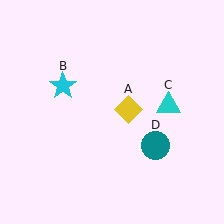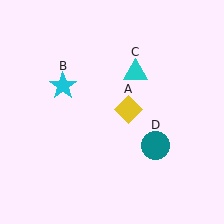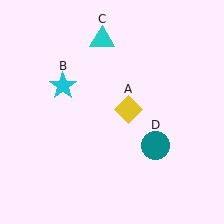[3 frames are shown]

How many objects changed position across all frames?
1 object changed position: cyan triangle (object C).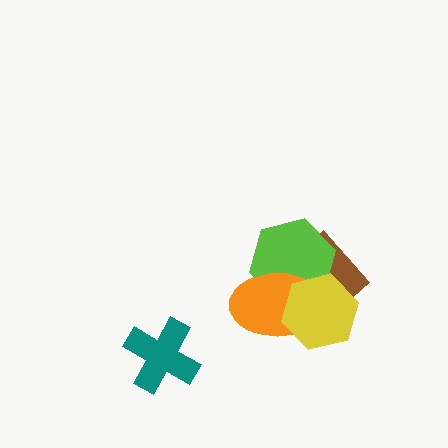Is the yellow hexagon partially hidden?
No, no other shape covers it.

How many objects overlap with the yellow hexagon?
3 objects overlap with the yellow hexagon.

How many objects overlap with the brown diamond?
3 objects overlap with the brown diamond.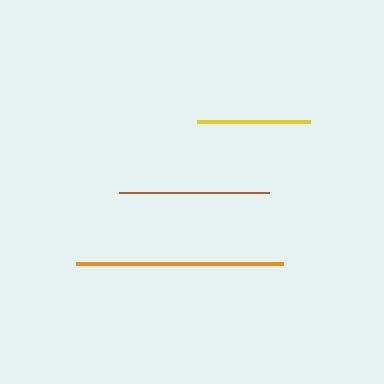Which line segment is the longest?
The orange line is the longest at approximately 206 pixels.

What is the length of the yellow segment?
The yellow segment is approximately 113 pixels long.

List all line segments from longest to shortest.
From longest to shortest: orange, brown, yellow.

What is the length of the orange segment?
The orange segment is approximately 206 pixels long.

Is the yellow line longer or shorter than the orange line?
The orange line is longer than the yellow line.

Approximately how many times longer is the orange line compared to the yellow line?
The orange line is approximately 1.8 times the length of the yellow line.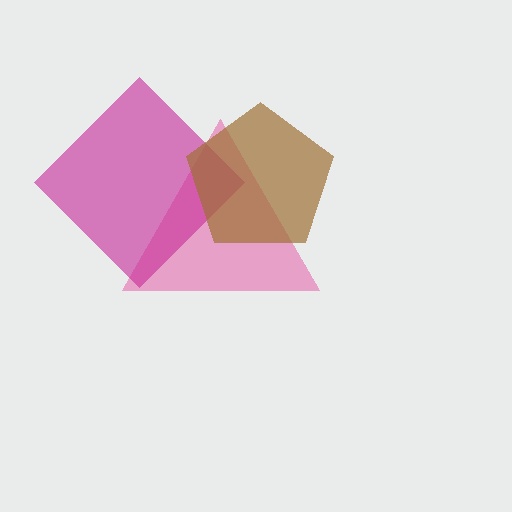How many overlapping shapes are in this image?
There are 3 overlapping shapes in the image.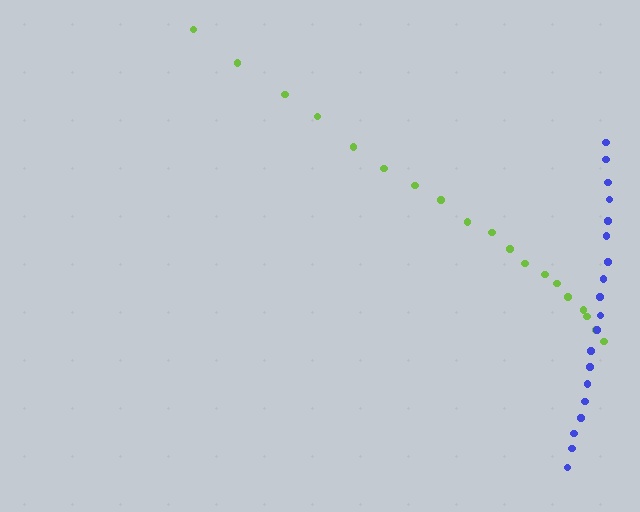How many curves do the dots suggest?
There are 2 distinct paths.